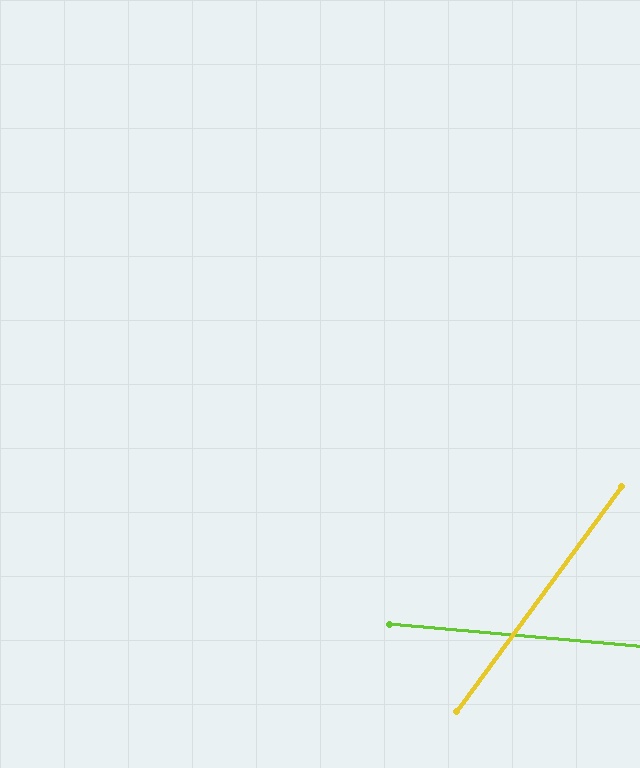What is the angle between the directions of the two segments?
Approximately 59 degrees.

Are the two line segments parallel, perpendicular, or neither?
Neither parallel nor perpendicular — they differ by about 59°.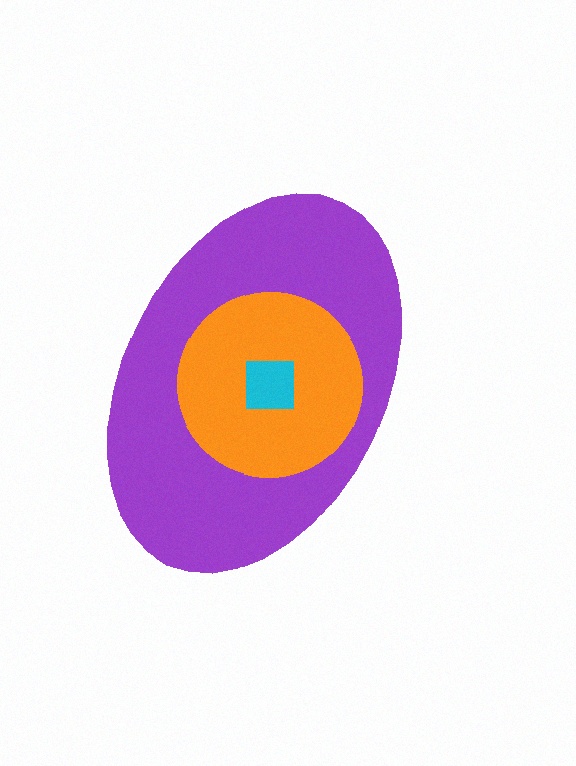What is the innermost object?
The cyan square.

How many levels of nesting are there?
3.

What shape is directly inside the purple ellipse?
The orange circle.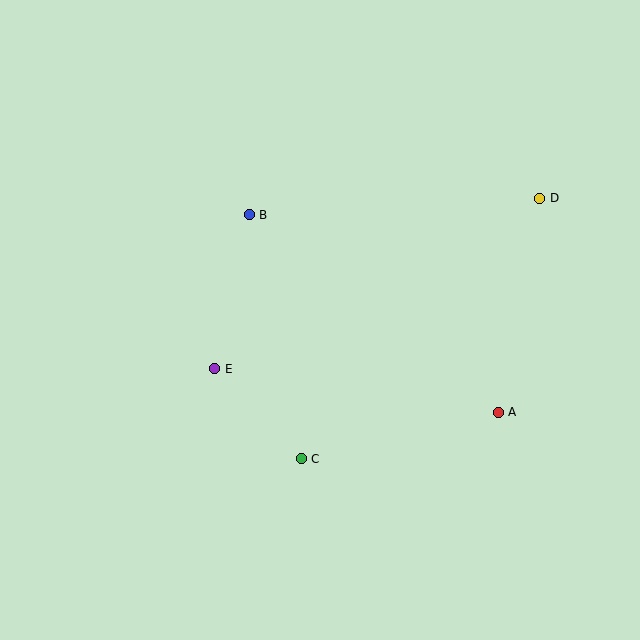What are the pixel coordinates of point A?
Point A is at (498, 412).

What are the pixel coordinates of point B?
Point B is at (249, 215).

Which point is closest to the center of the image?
Point E at (215, 369) is closest to the center.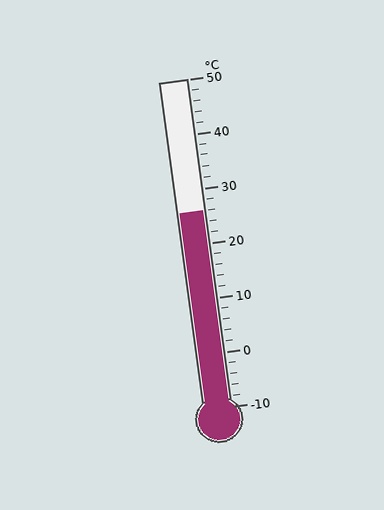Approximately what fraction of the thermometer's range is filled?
The thermometer is filled to approximately 60% of its range.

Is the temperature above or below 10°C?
The temperature is above 10°C.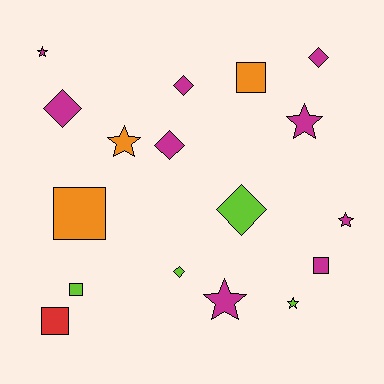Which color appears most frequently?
Magenta, with 9 objects.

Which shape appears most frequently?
Diamond, with 6 objects.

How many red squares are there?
There is 1 red square.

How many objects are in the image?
There are 17 objects.